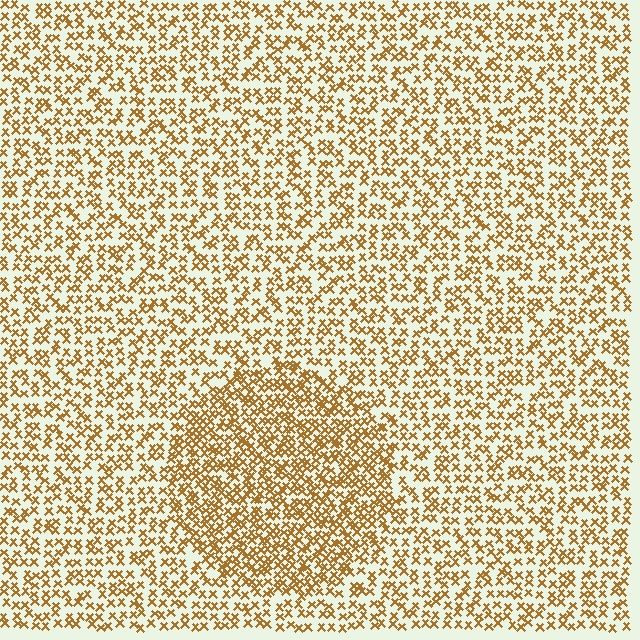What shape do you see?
I see a circle.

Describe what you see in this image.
The image contains small brown elements arranged at two different densities. A circle-shaped region is visible where the elements are more densely packed than the surrounding area.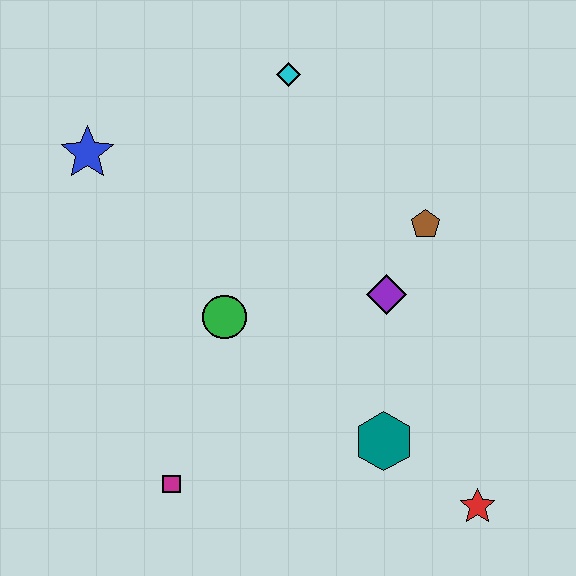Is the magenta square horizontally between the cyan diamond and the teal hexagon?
No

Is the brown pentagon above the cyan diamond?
No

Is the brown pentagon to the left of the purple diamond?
No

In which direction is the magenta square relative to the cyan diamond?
The magenta square is below the cyan diamond.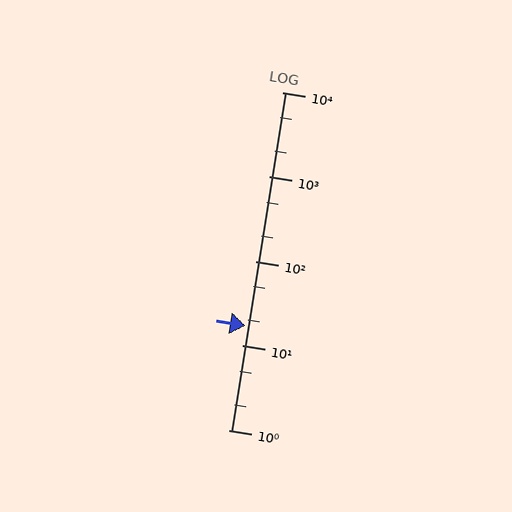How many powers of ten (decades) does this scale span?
The scale spans 4 decades, from 1 to 10000.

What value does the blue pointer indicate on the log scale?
The pointer indicates approximately 17.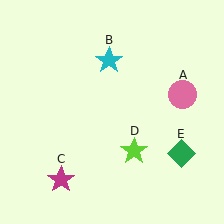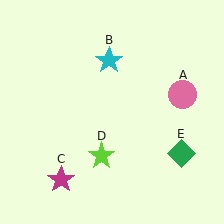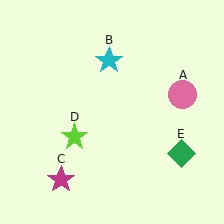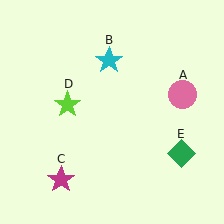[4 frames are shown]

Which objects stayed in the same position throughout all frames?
Pink circle (object A) and cyan star (object B) and magenta star (object C) and green diamond (object E) remained stationary.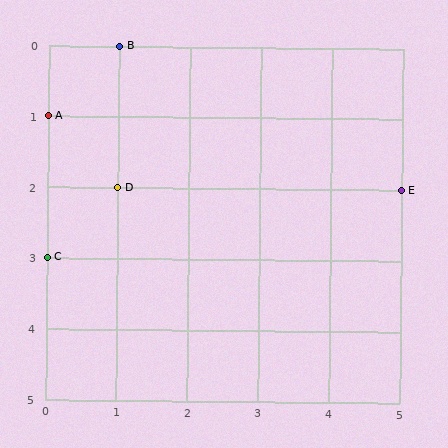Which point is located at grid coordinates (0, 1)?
Point A is at (0, 1).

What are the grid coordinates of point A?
Point A is at grid coordinates (0, 1).